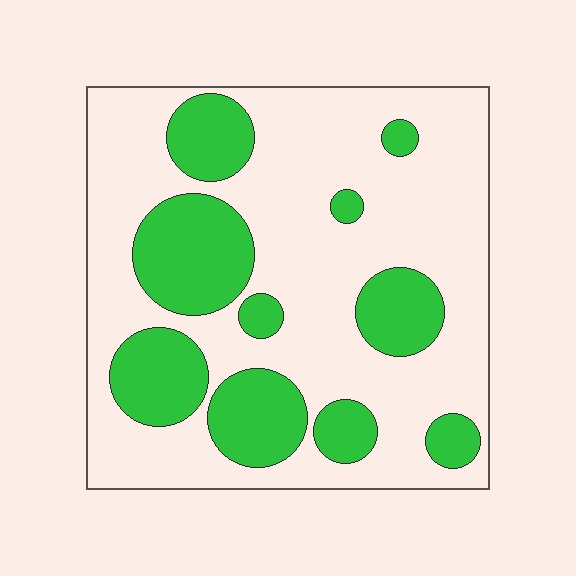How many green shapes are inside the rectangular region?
10.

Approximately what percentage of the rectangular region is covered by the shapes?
Approximately 30%.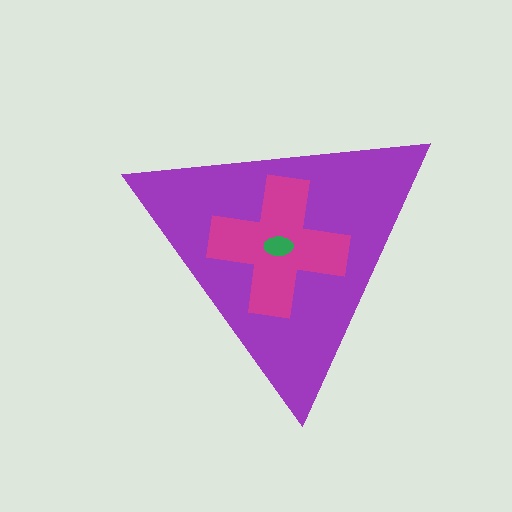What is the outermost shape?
The purple triangle.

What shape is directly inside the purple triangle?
The magenta cross.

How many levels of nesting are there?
3.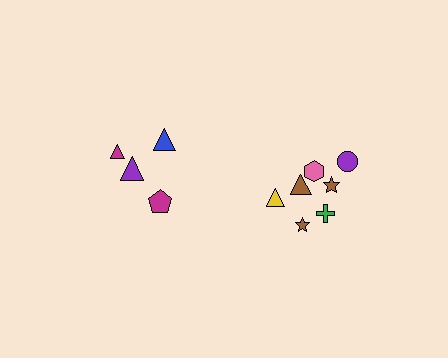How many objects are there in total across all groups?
There are 11 objects.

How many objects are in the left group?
There are 4 objects.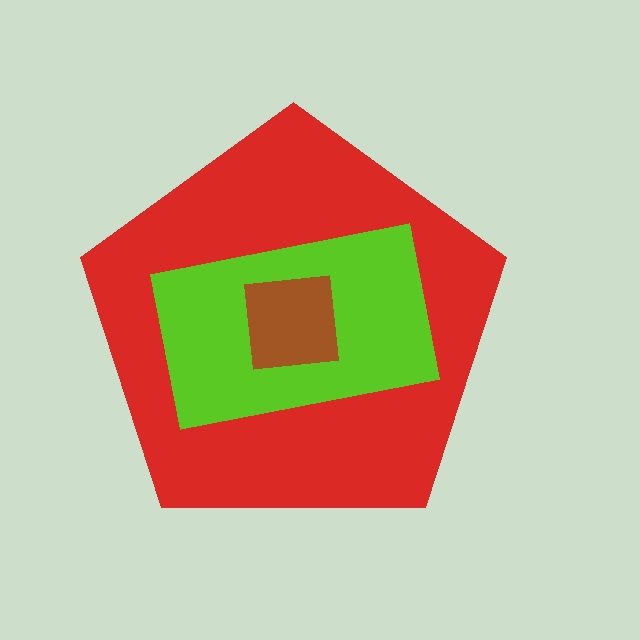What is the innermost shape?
The brown square.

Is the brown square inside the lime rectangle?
Yes.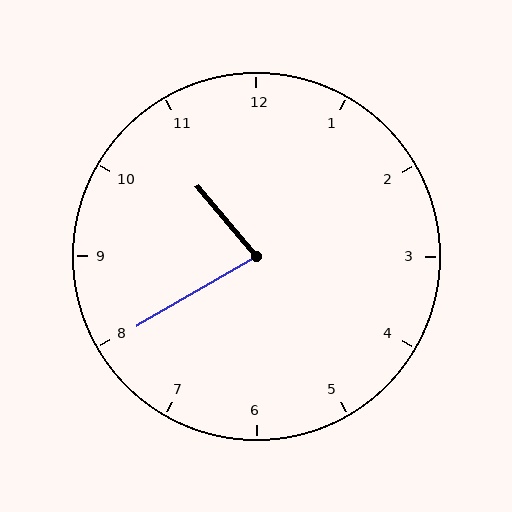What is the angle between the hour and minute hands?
Approximately 80 degrees.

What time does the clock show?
10:40.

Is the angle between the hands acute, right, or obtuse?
It is acute.